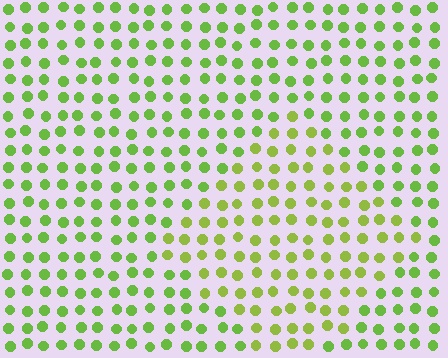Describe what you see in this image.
The image is filled with small lime elements in a uniform arrangement. A diamond-shaped region is visible where the elements are tinted to a slightly different hue, forming a subtle color boundary.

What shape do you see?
I see a diamond.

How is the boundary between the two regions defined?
The boundary is defined purely by a slight shift in hue (about 20 degrees). Spacing, size, and orientation are identical on both sides.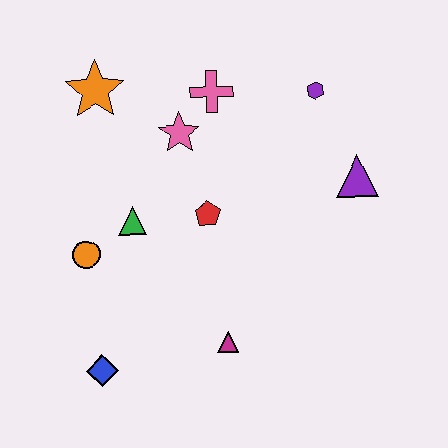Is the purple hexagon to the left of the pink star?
No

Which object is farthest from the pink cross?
The blue diamond is farthest from the pink cross.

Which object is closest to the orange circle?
The green triangle is closest to the orange circle.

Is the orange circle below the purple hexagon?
Yes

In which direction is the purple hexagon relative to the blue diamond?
The purple hexagon is above the blue diamond.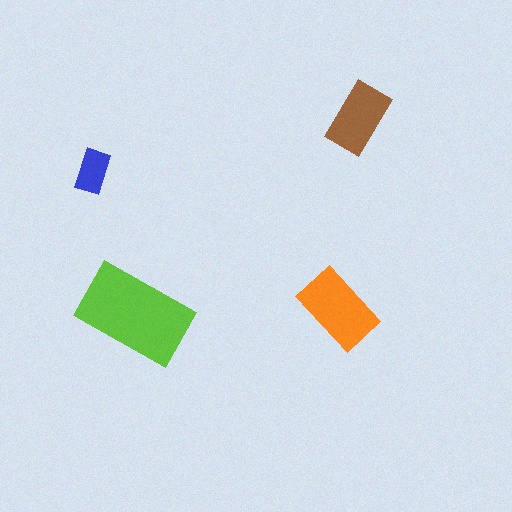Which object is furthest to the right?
The brown rectangle is rightmost.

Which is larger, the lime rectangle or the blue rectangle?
The lime one.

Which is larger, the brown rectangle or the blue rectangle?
The brown one.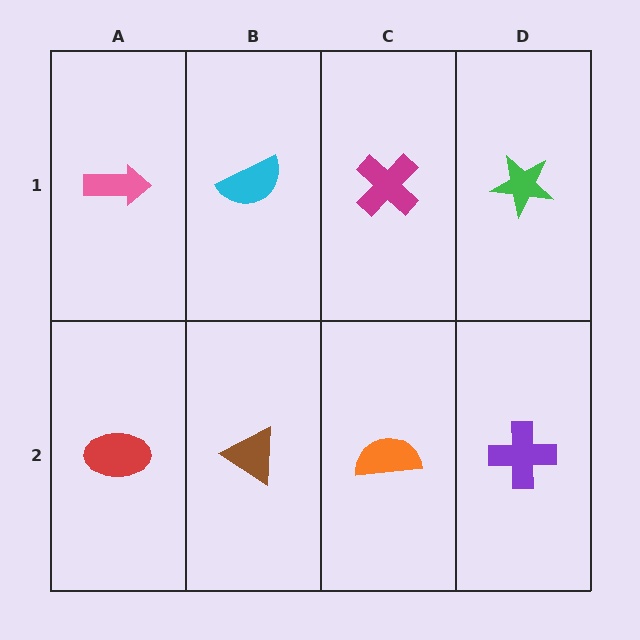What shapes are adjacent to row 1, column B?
A brown triangle (row 2, column B), a pink arrow (row 1, column A), a magenta cross (row 1, column C).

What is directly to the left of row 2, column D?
An orange semicircle.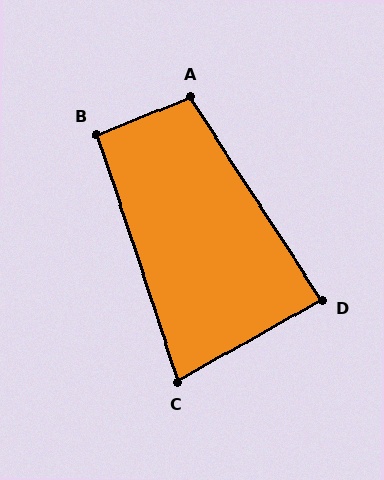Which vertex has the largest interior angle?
A, at approximately 102 degrees.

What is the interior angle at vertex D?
Approximately 87 degrees (approximately right).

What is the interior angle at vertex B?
Approximately 93 degrees (approximately right).